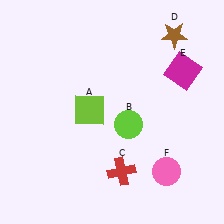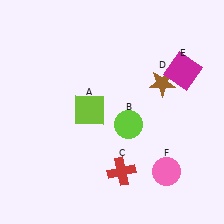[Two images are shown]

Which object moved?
The brown star (D) moved down.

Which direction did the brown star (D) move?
The brown star (D) moved down.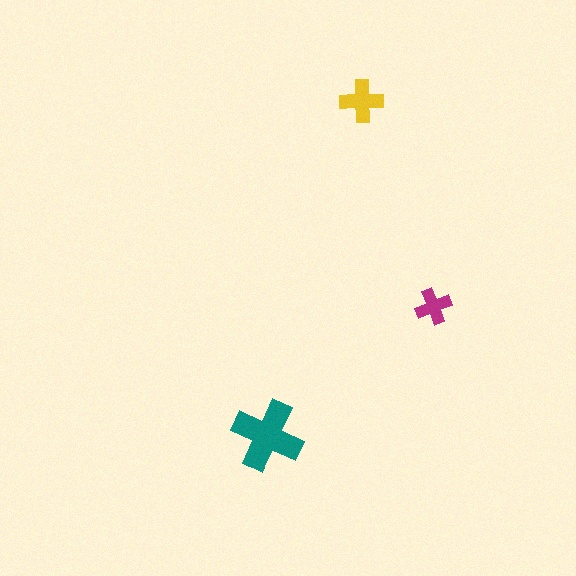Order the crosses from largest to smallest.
the teal one, the yellow one, the magenta one.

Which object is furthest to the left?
The teal cross is leftmost.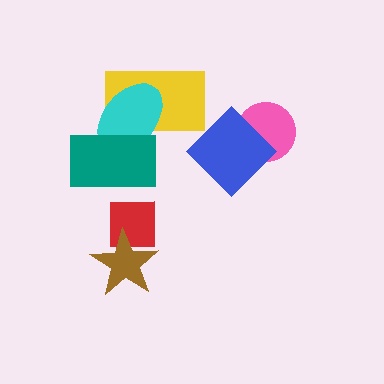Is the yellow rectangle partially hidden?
Yes, it is partially covered by another shape.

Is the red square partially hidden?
Yes, it is partially covered by another shape.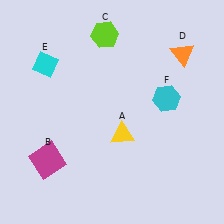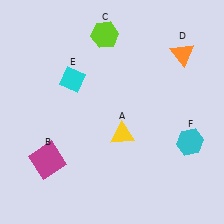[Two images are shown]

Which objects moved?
The objects that moved are: the cyan diamond (E), the cyan hexagon (F).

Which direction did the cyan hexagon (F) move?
The cyan hexagon (F) moved down.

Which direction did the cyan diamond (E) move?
The cyan diamond (E) moved right.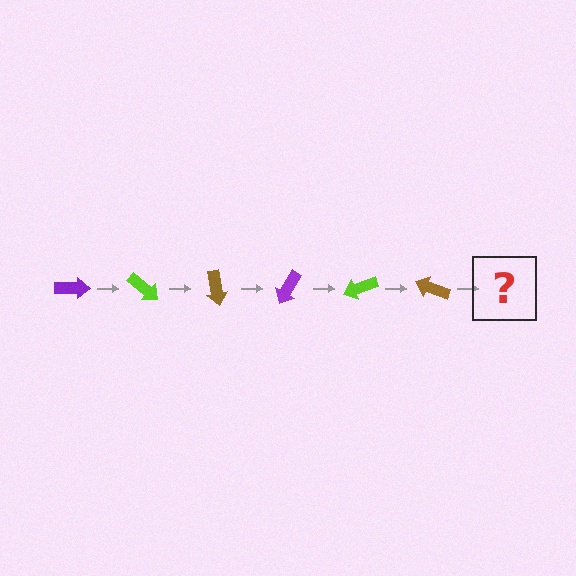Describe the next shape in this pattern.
It should be a purple arrow, rotated 240 degrees from the start.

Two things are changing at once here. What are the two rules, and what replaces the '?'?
The two rules are that it rotates 40 degrees each step and the color cycles through purple, lime, and brown. The '?' should be a purple arrow, rotated 240 degrees from the start.